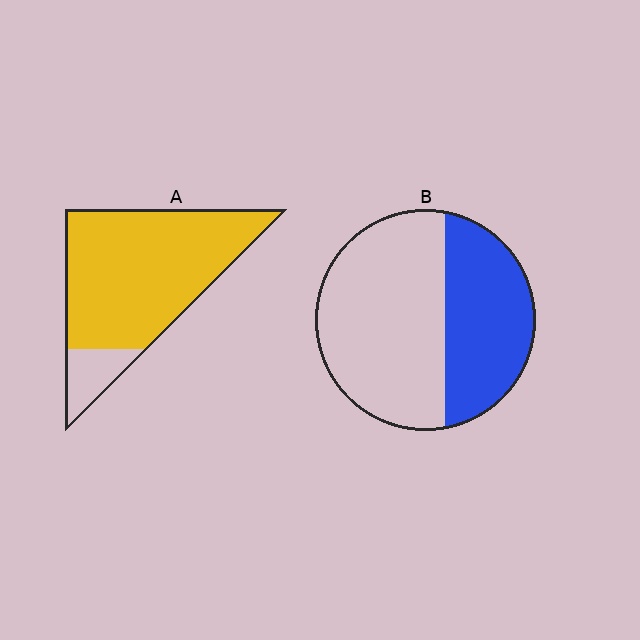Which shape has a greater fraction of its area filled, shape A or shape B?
Shape A.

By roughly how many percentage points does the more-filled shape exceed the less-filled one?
By roughly 45 percentage points (A over B).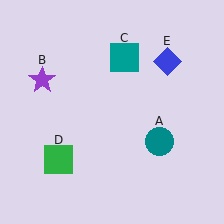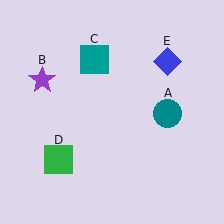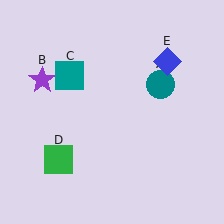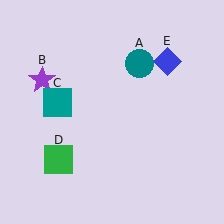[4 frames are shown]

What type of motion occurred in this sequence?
The teal circle (object A), teal square (object C) rotated counterclockwise around the center of the scene.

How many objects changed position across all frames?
2 objects changed position: teal circle (object A), teal square (object C).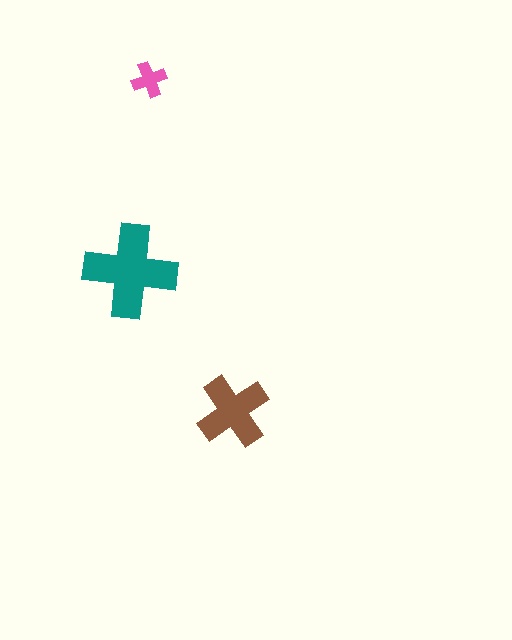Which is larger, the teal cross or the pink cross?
The teal one.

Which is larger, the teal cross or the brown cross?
The teal one.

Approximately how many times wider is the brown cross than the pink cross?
About 2 times wider.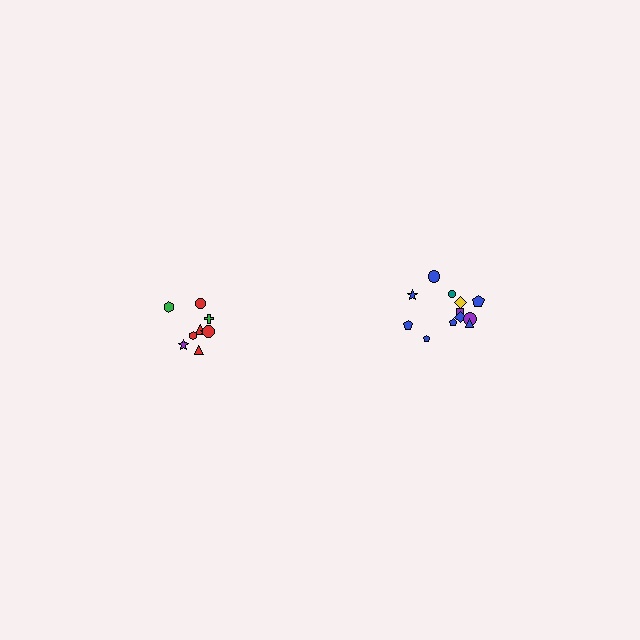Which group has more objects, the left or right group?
The right group.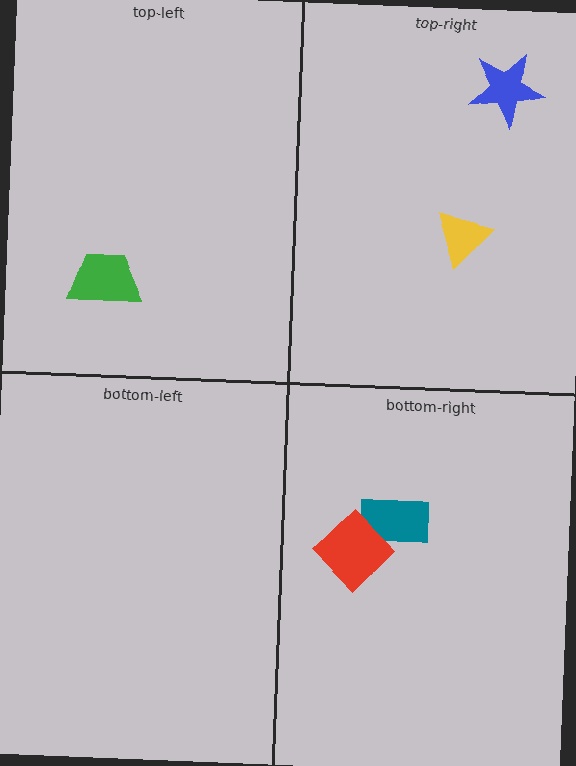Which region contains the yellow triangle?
The top-right region.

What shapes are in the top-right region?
The yellow triangle, the blue star.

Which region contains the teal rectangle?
The bottom-right region.